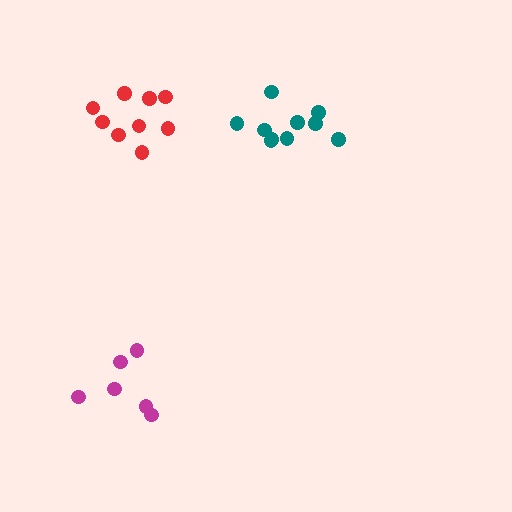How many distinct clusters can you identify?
There are 3 distinct clusters.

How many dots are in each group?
Group 1: 9 dots, Group 2: 6 dots, Group 3: 10 dots (25 total).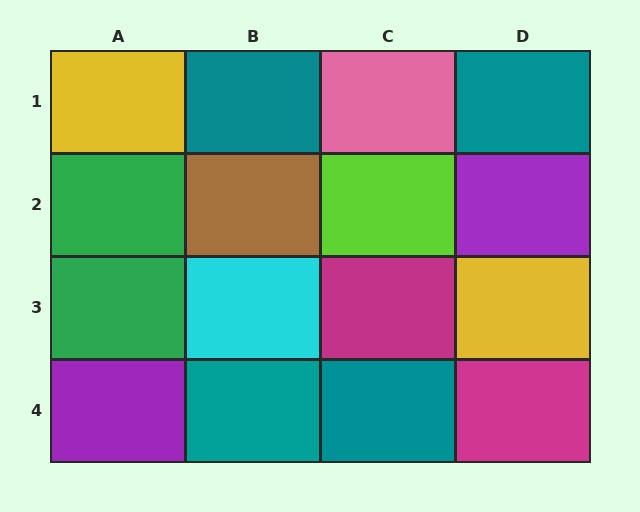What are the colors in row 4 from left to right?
Purple, teal, teal, magenta.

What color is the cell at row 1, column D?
Teal.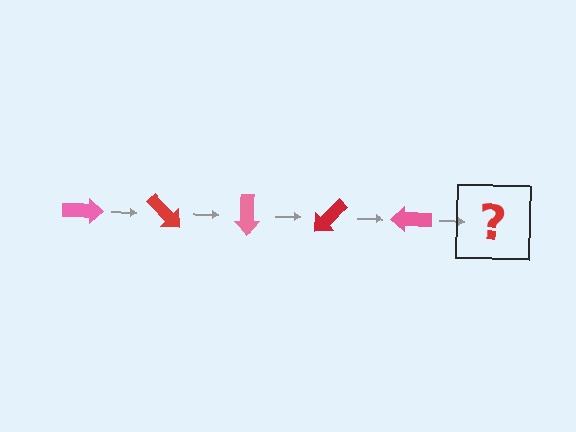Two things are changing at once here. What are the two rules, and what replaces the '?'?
The two rules are that it rotates 45 degrees each step and the color cycles through pink and red. The '?' should be a red arrow, rotated 225 degrees from the start.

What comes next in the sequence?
The next element should be a red arrow, rotated 225 degrees from the start.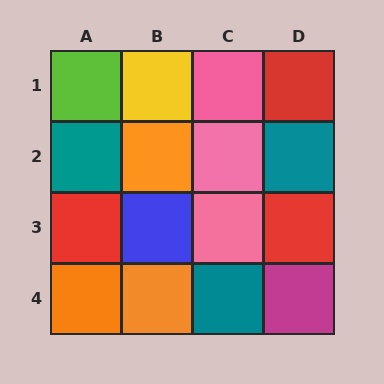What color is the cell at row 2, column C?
Pink.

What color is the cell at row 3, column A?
Red.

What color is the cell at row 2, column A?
Teal.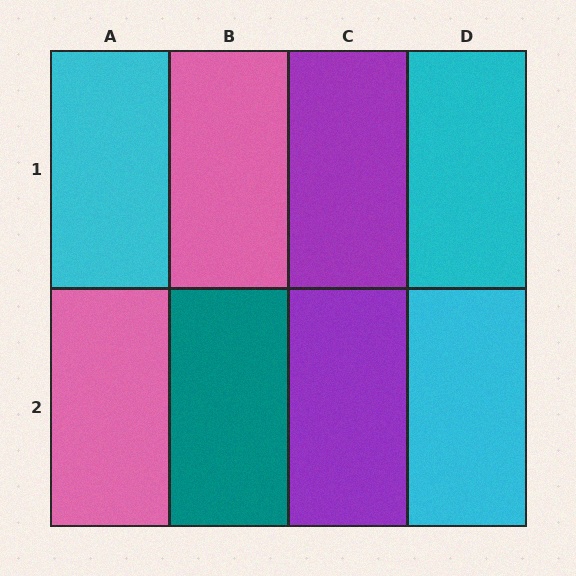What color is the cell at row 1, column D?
Cyan.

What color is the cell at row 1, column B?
Pink.